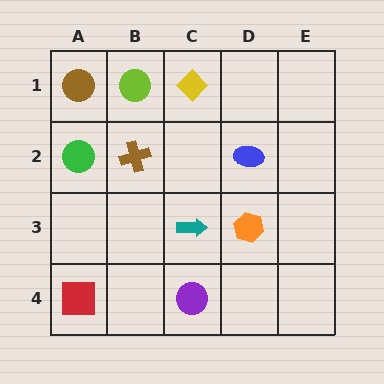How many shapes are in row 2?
3 shapes.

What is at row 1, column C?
A yellow diamond.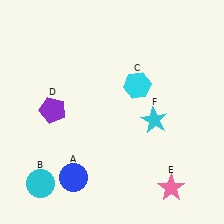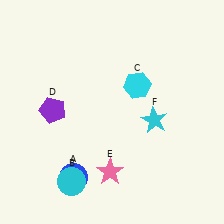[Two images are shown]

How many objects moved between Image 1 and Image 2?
2 objects moved between the two images.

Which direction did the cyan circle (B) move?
The cyan circle (B) moved right.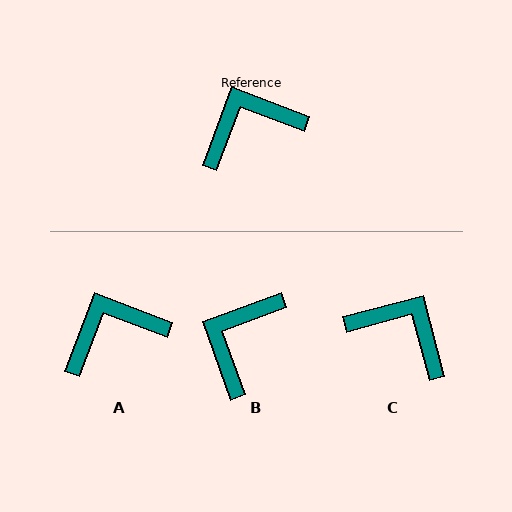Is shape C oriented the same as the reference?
No, it is off by about 55 degrees.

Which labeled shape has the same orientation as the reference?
A.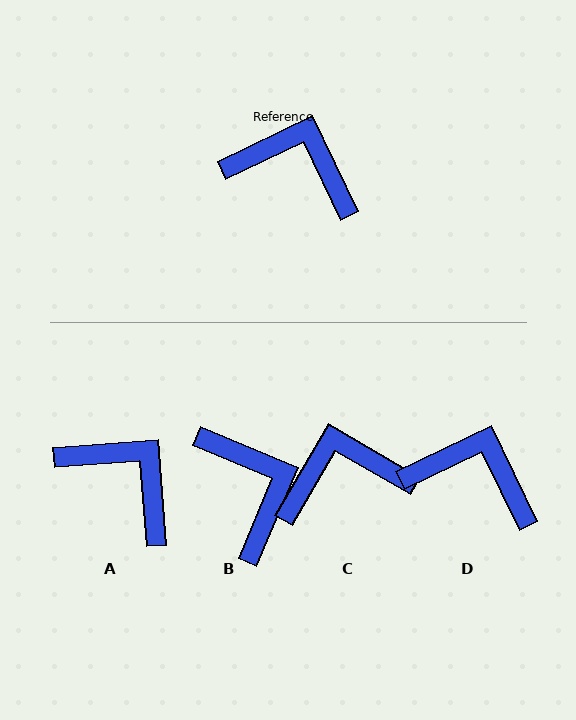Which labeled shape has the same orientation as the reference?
D.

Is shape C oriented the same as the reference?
No, it is off by about 34 degrees.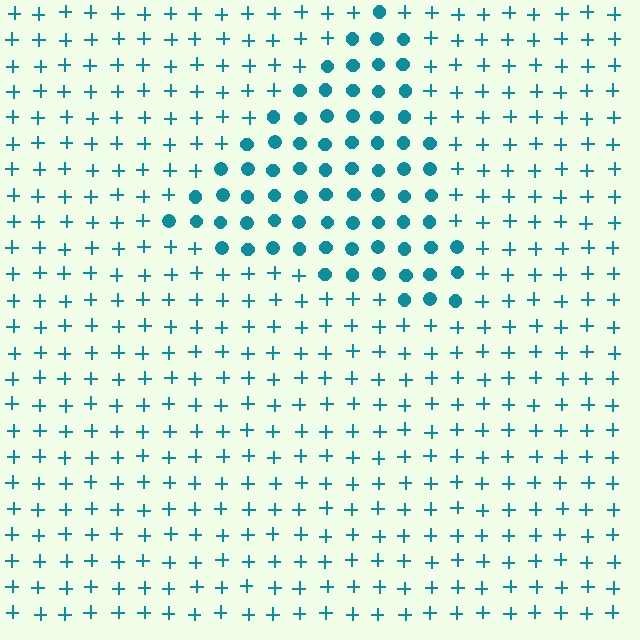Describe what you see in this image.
The image is filled with small teal elements arranged in a uniform grid. A triangle-shaped region contains circles, while the surrounding area contains plus signs. The boundary is defined purely by the change in element shape.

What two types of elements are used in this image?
The image uses circles inside the triangle region and plus signs outside it.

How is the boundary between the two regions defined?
The boundary is defined by a change in element shape: circles inside vs. plus signs outside. All elements share the same color and spacing.